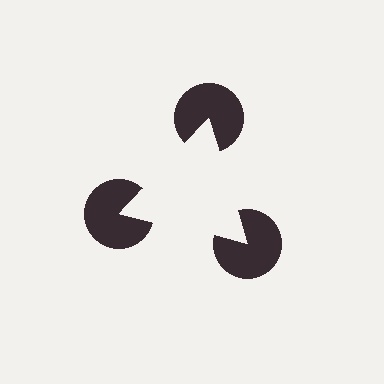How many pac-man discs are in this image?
There are 3 — one at each vertex of the illusory triangle.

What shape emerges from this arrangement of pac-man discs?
An illusory triangle — its edges are inferred from the aligned wedge cuts in the pac-man discs, not physically drawn.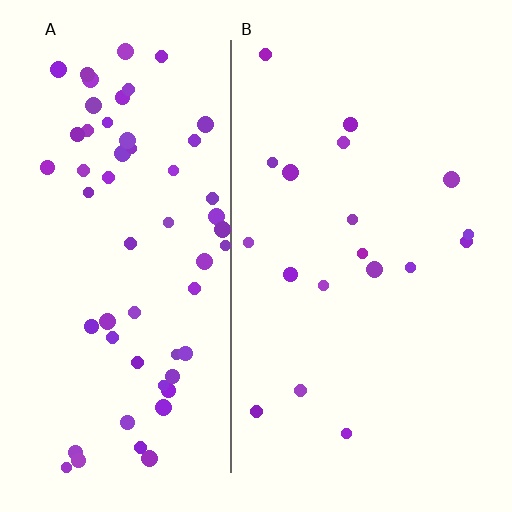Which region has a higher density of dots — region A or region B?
A (the left).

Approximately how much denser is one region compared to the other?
Approximately 3.2× — region A over region B.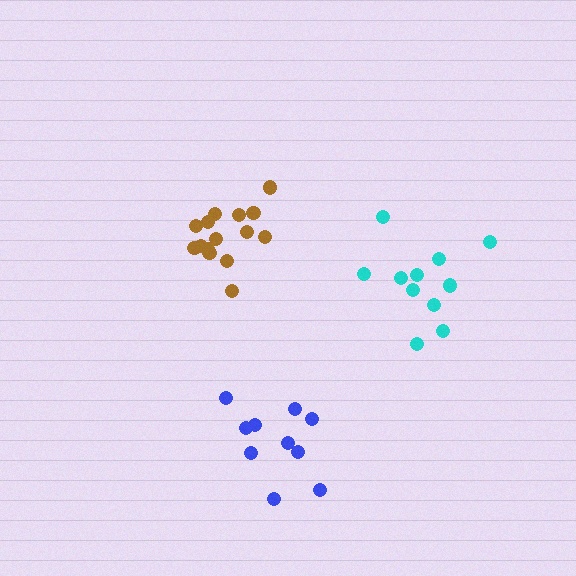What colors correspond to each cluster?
The clusters are colored: cyan, brown, blue.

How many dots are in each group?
Group 1: 11 dots, Group 2: 15 dots, Group 3: 10 dots (36 total).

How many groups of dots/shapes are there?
There are 3 groups.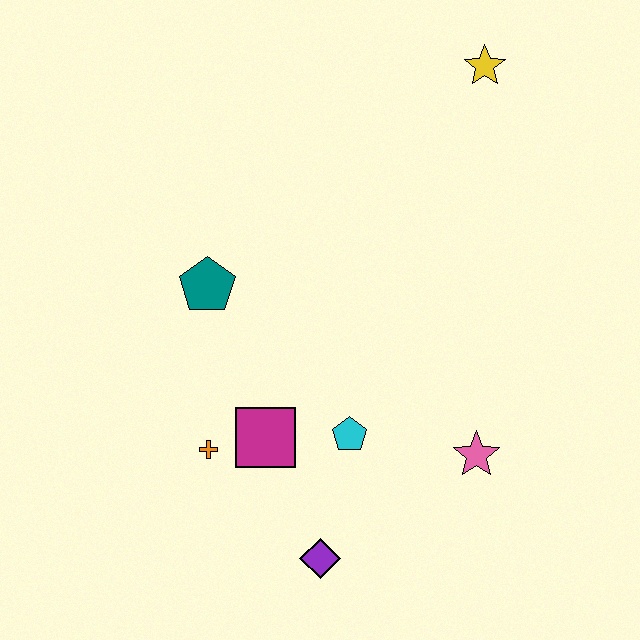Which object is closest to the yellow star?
The teal pentagon is closest to the yellow star.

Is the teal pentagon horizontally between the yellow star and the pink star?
No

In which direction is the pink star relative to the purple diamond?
The pink star is to the right of the purple diamond.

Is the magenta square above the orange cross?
Yes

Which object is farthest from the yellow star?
The purple diamond is farthest from the yellow star.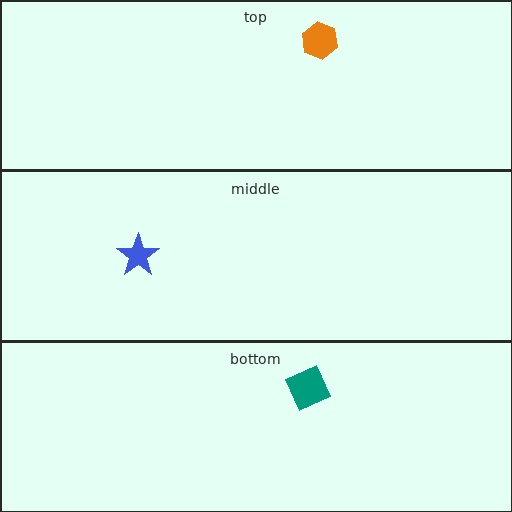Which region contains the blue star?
The middle region.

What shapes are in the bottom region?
The teal square.